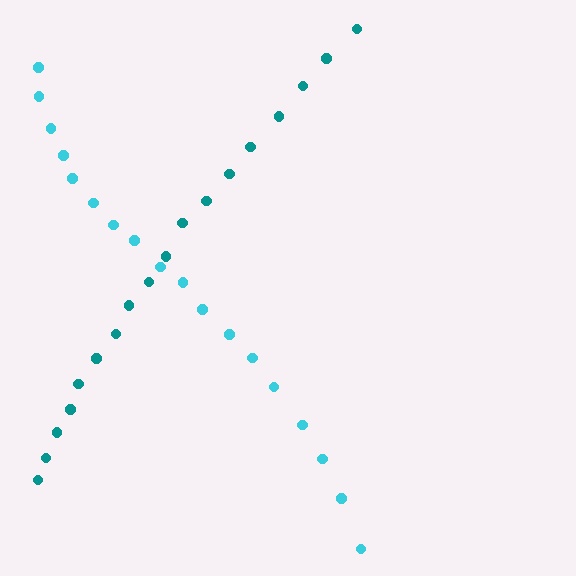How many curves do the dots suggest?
There are 2 distinct paths.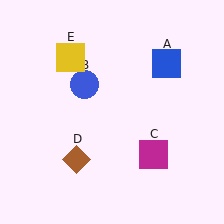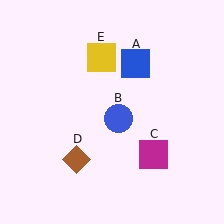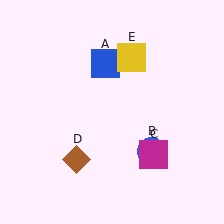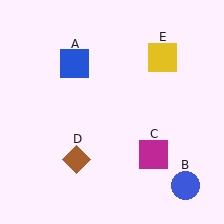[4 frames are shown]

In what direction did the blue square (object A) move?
The blue square (object A) moved left.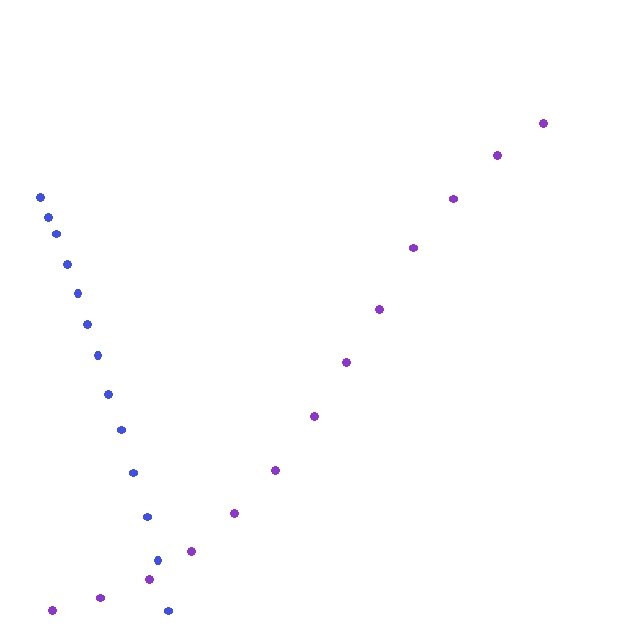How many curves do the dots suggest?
There are 2 distinct paths.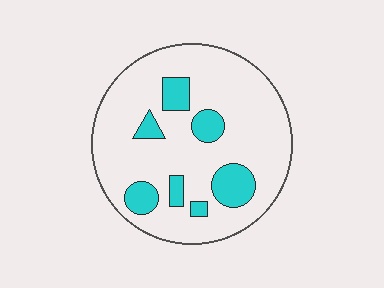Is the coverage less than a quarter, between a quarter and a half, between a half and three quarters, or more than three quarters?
Less than a quarter.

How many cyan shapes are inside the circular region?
7.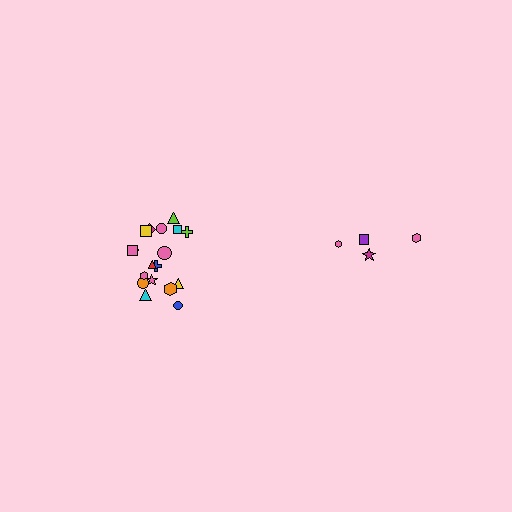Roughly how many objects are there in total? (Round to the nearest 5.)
Roughly 20 objects in total.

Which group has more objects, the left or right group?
The left group.